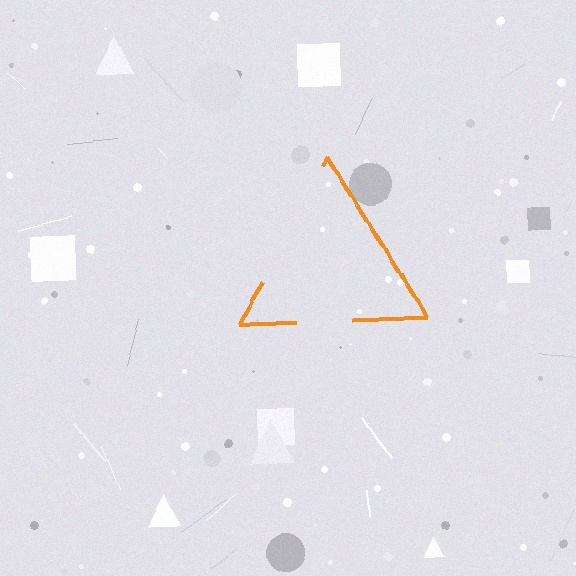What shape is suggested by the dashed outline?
The dashed outline suggests a triangle.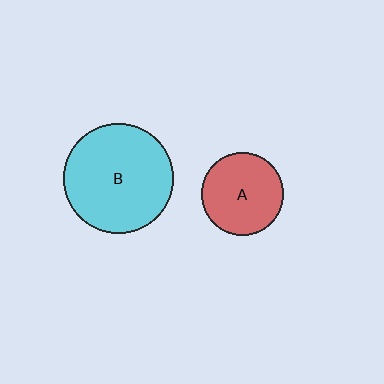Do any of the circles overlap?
No, none of the circles overlap.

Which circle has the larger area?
Circle B (cyan).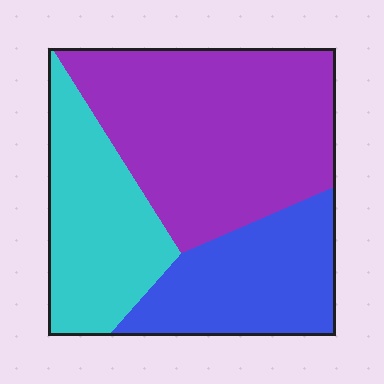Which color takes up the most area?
Purple, at roughly 50%.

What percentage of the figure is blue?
Blue takes up about one quarter (1/4) of the figure.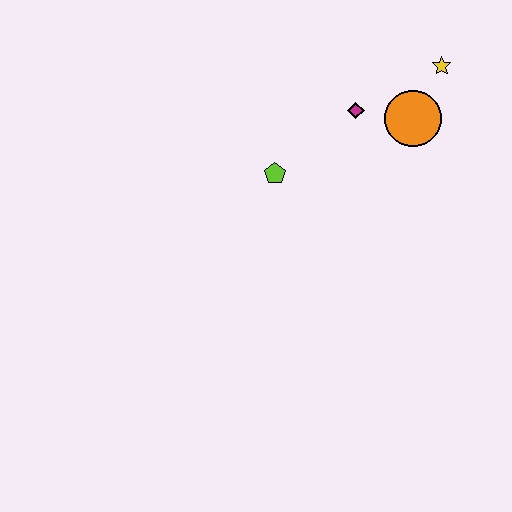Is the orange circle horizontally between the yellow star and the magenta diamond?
Yes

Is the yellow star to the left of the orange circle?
No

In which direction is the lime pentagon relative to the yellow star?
The lime pentagon is to the left of the yellow star.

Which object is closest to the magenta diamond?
The orange circle is closest to the magenta diamond.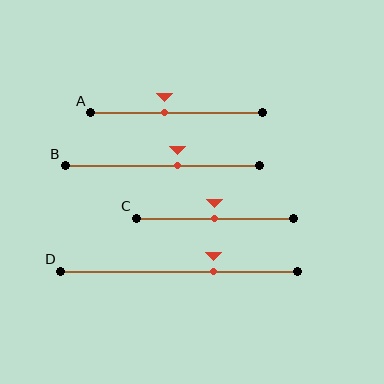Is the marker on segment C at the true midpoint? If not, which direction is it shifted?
Yes, the marker on segment C is at the true midpoint.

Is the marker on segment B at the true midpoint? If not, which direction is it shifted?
No, the marker on segment B is shifted to the right by about 8% of the segment length.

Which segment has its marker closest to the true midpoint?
Segment C has its marker closest to the true midpoint.